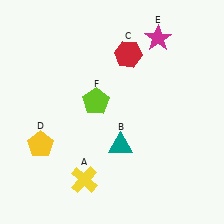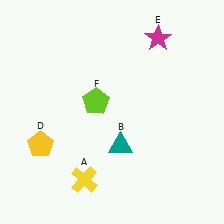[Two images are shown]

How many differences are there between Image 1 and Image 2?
There is 1 difference between the two images.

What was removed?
The red hexagon (C) was removed in Image 2.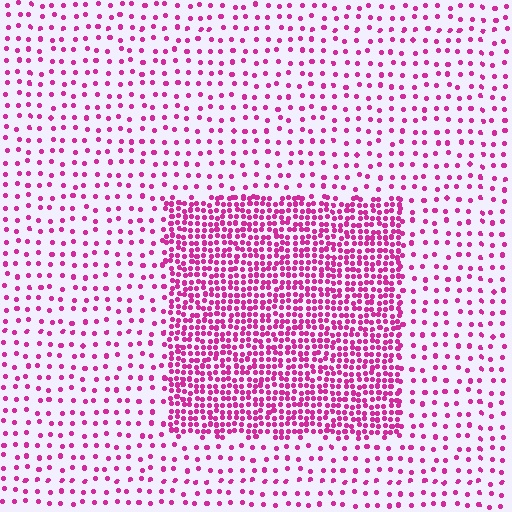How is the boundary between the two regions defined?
The boundary is defined by a change in element density (approximately 3.0x ratio). All elements are the same color, size, and shape.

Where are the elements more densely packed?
The elements are more densely packed inside the rectangle boundary.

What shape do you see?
I see a rectangle.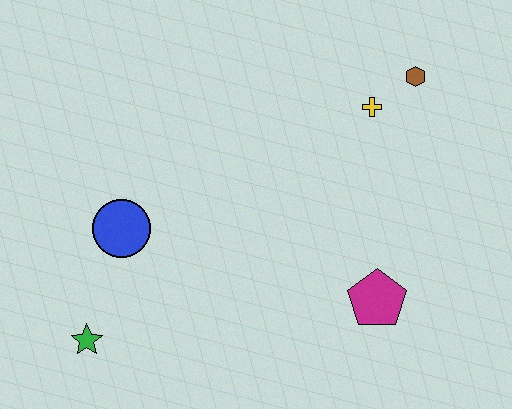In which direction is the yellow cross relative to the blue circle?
The yellow cross is to the right of the blue circle.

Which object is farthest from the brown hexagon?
The green star is farthest from the brown hexagon.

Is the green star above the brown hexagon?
No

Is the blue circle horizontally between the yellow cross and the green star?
Yes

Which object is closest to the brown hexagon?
The yellow cross is closest to the brown hexagon.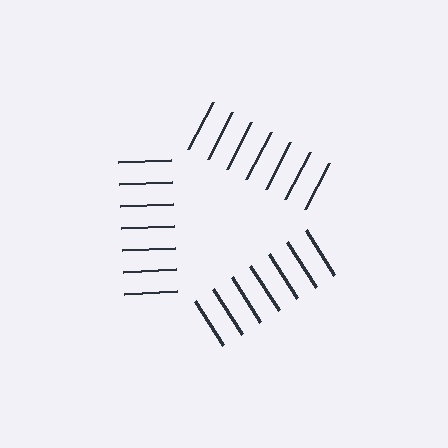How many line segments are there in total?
21 — 7 along each of the 3 edges.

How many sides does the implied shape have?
3 sides — the line-ends trace a triangle.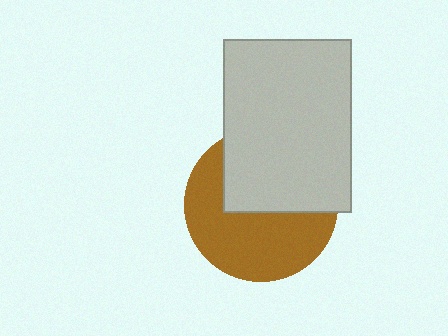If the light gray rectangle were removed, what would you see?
You would see the complete brown circle.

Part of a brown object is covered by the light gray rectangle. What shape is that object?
It is a circle.